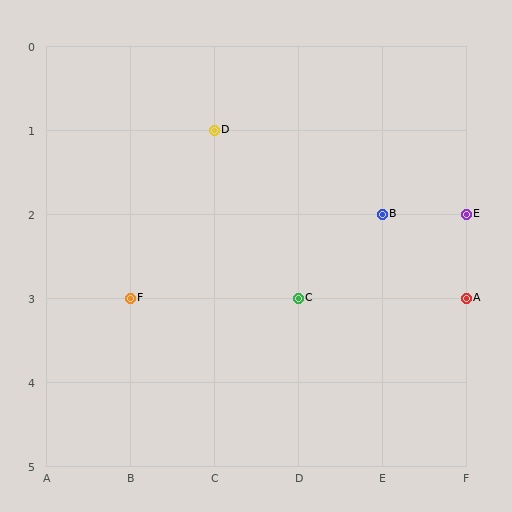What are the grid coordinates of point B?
Point B is at grid coordinates (E, 2).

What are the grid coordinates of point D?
Point D is at grid coordinates (C, 1).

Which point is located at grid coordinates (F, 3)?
Point A is at (F, 3).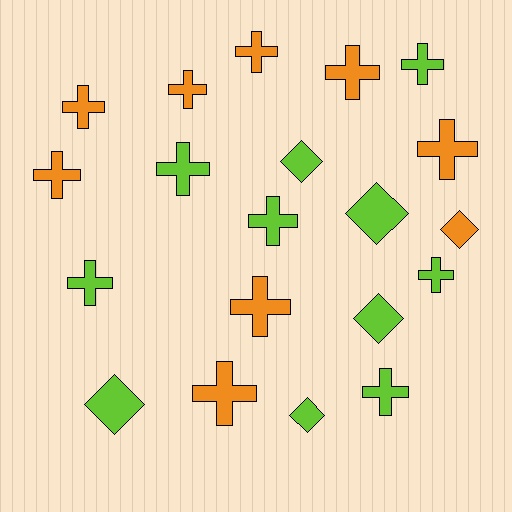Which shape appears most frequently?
Cross, with 14 objects.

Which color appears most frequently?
Lime, with 11 objects.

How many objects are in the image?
There are 20 objects.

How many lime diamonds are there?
There are 5 lime diamonds.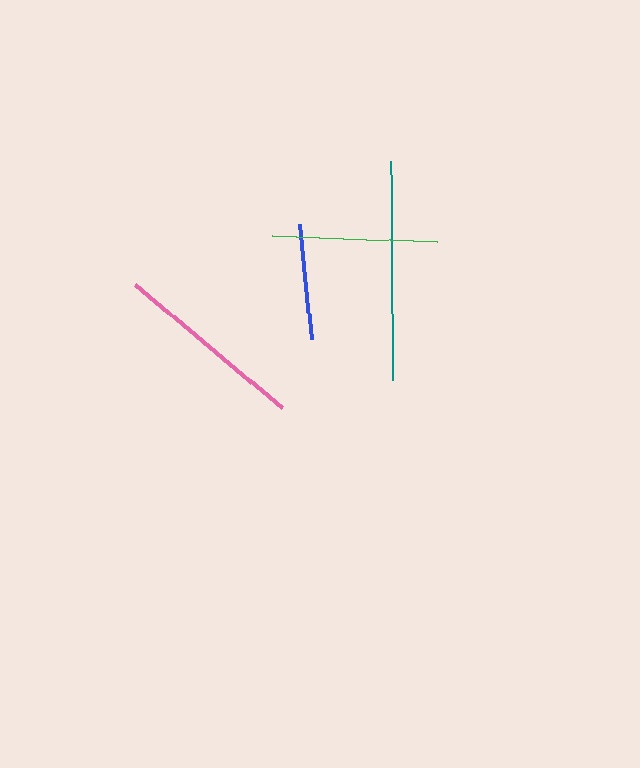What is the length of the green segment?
The green segment is approximately 165 pixels long.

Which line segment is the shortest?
The blue line is the shortest at approximately 116 pixels.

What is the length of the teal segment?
The teal segment is approximately 219 pixels long.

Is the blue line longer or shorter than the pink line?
The pink line is longer than the blue line.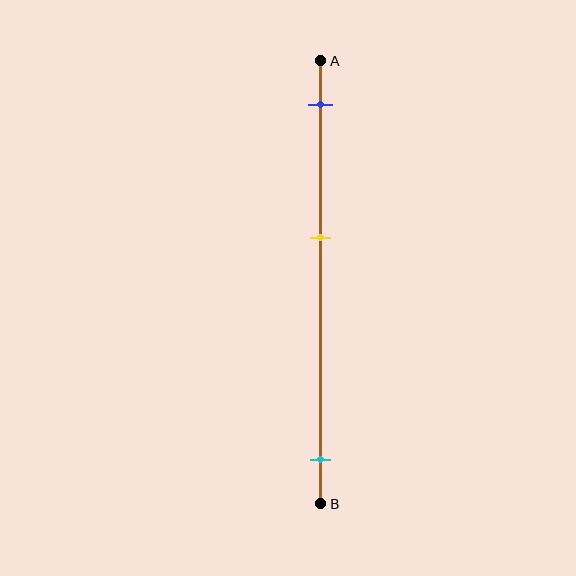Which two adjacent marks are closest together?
The blue and yellow marks are the closest adjacent pair.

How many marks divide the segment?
There are 3 marks dividing the segment.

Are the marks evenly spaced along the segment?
No, the marks are not evenly spaced.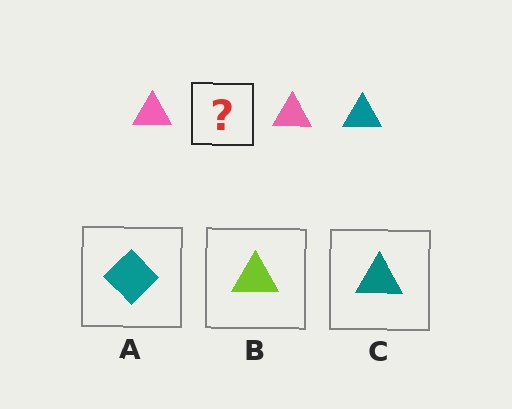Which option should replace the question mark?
Option C.